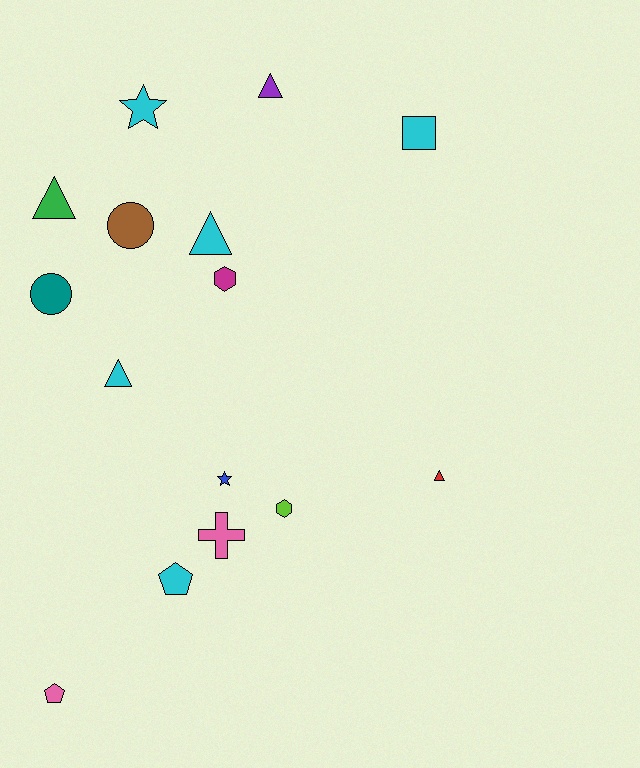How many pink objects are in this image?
There are 2 pink objects.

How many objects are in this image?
There are 15 objects.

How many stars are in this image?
There are 2 stars.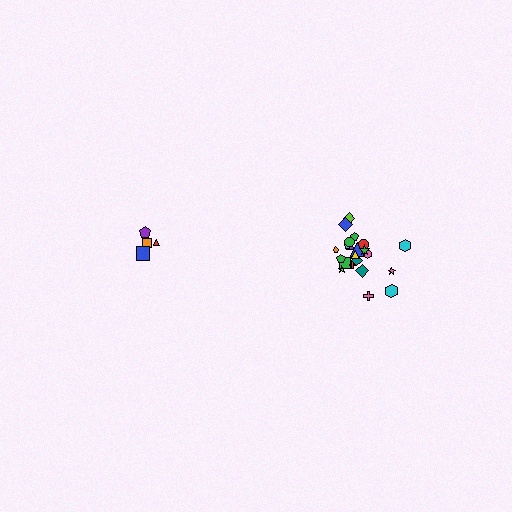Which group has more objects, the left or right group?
The right group.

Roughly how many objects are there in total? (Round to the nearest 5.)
Roughly 25 objects in total.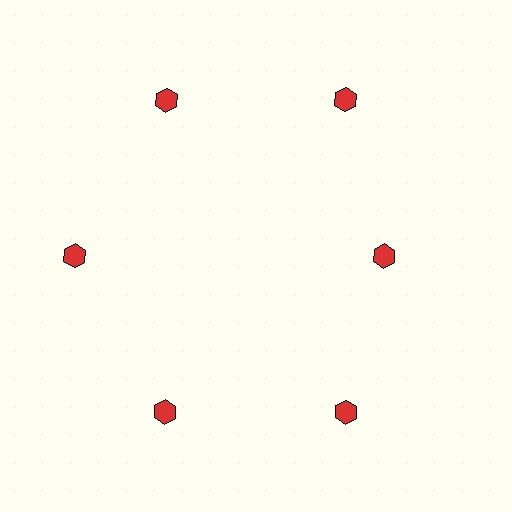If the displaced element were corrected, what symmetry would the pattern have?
It would have 6-fold rotational symmetry — the pattern would map onto itself every 60 degrees.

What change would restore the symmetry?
The symmetry would be restored by moving it outward, back onto the ring so that all 6 hexagons sit at equal angles and equal distance from the center.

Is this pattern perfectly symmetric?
No. The 6 red hexagons are arranged in a ring, but one element near the 3 o'clock position is pulled inward toward the center, breaking the 6-fold rotational symmetry.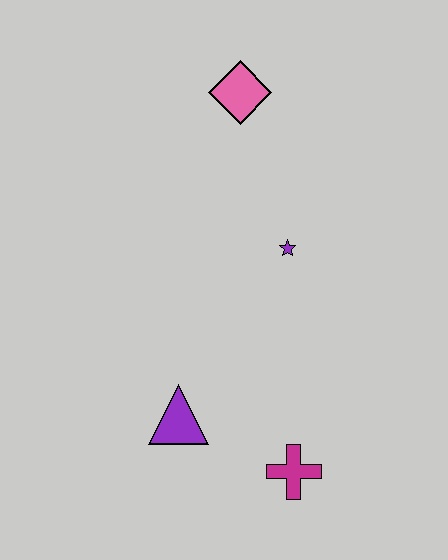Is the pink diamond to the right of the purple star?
No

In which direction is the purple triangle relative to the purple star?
The purple triangle is below the purple star.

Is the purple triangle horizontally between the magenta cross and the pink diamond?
No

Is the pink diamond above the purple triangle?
Yes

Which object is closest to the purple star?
The pink diamond is closest to the purple star.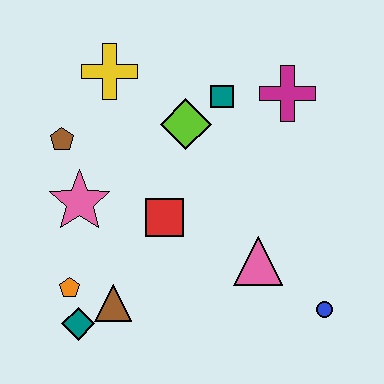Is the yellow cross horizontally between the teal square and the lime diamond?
No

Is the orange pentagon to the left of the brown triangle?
Yes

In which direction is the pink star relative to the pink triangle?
The pink star is to the left of the pink triangle.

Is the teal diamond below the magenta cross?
Yes